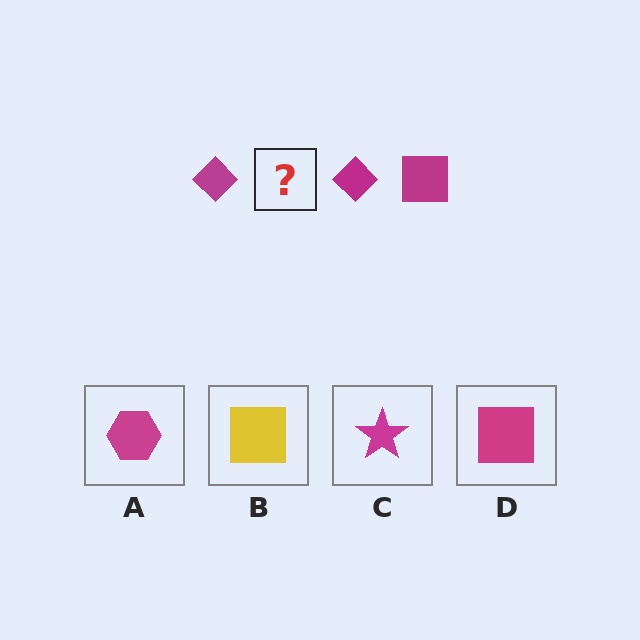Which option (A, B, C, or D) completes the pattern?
D.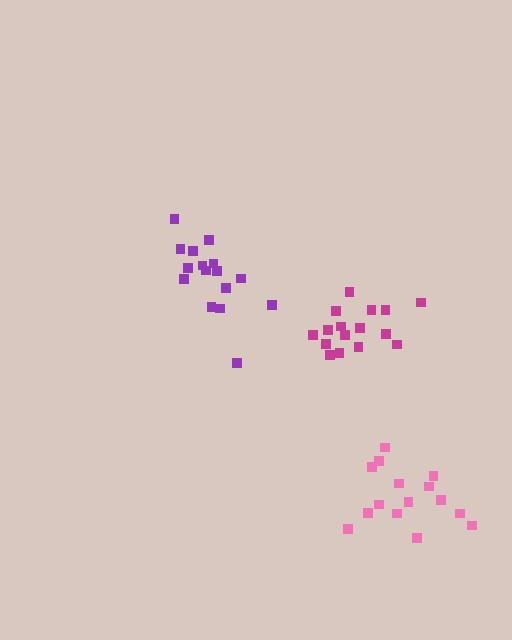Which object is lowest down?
The pink cluster is bottommost.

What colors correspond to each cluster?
The clusters are colored: pink, magenta, purple.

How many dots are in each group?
Group 1: 15 dots, Group 2: 16 dots, Group 3: 16 dots (47 total).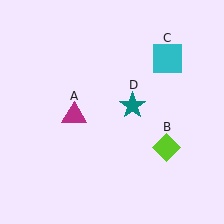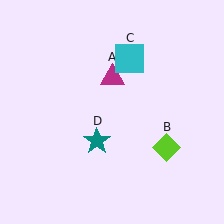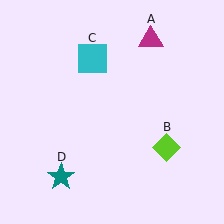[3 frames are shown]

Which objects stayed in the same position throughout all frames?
Lime diamond (object B) remained stationary.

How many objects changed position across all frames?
3 objects changed position: magenta triangle (object A), cyan square (object C), teal star (object D).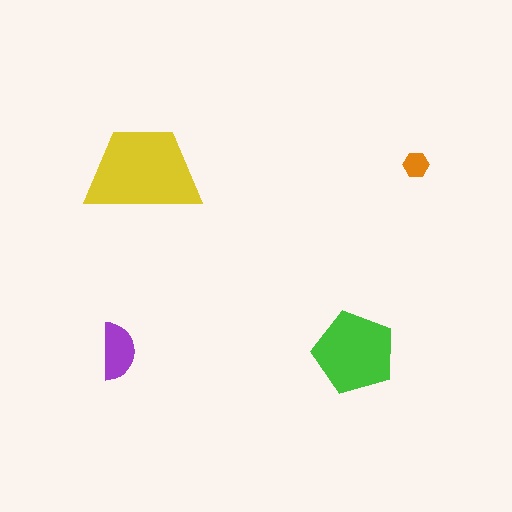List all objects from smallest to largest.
The orange hexagon, the purple semicircle, the green pentagon, the yellow trapezoid.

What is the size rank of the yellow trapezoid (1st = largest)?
1st.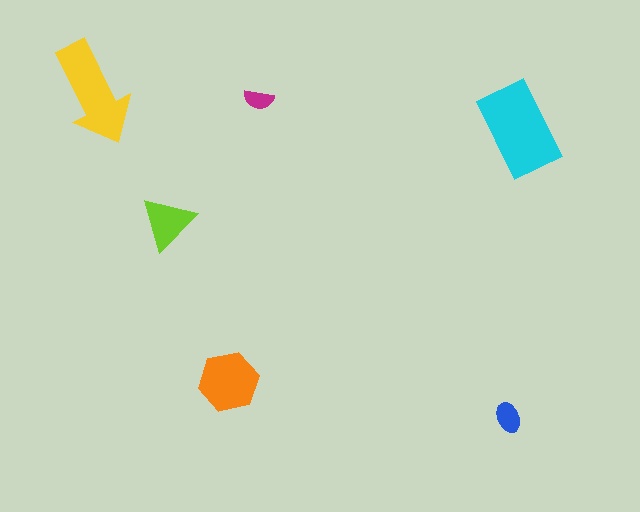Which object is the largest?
The cyan rectangle.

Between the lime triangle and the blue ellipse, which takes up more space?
The lime triangle.